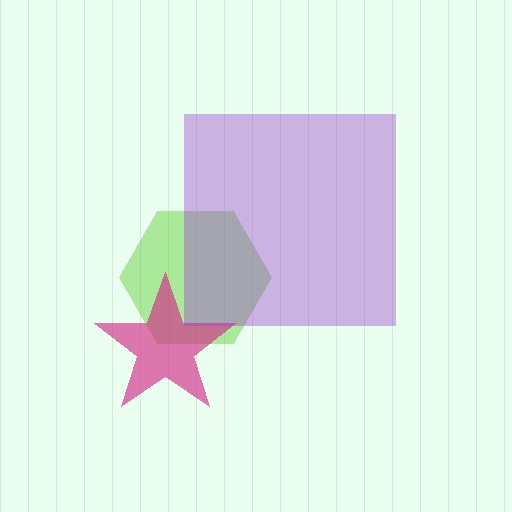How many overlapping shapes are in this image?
There are 3 overlapping shapes in the image.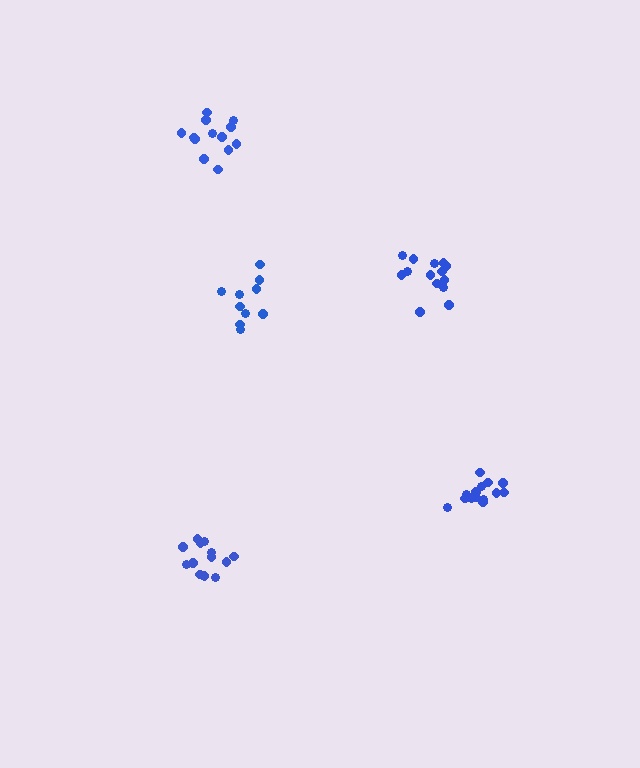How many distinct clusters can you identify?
There are 5 distinct clusters.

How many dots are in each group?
Group 1: 13 dots, Group 2: 14 dots, Group 3: 15 dots, Group 4: 10 dots, Group 5: 14 dots (66 total).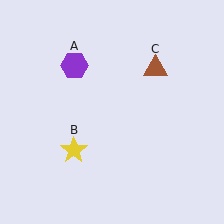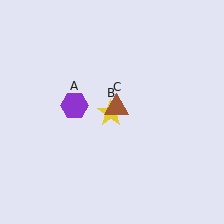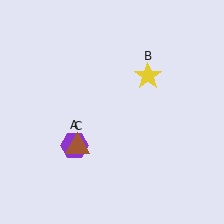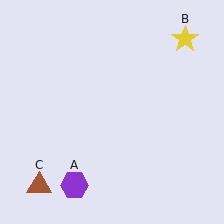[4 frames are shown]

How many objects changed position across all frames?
3 objects changed position: purple hexagon (object A), yellow star (object B), brown triangle (object C).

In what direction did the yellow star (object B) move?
The yellow star (object B) moved up and to the right.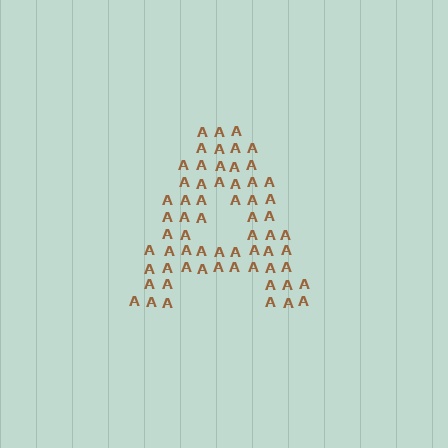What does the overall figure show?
The overall figure shows the letter A.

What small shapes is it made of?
It is made of small letter A's.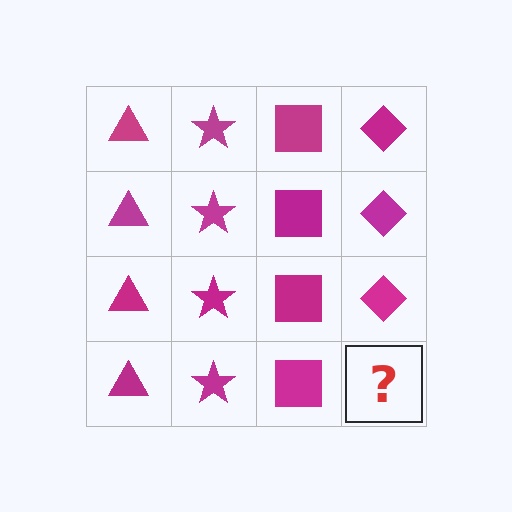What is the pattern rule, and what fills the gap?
The rule is that each column has a consistent shape. The gap should be filled with a magenta diamond.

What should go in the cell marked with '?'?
The missing cell should contain a magenta diamond.